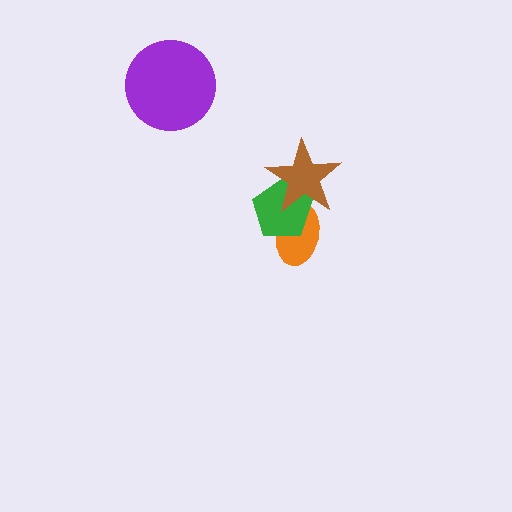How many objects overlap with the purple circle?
0 objects overlap with the purple circle.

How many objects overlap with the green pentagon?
2 objects overlap with the green pentagon.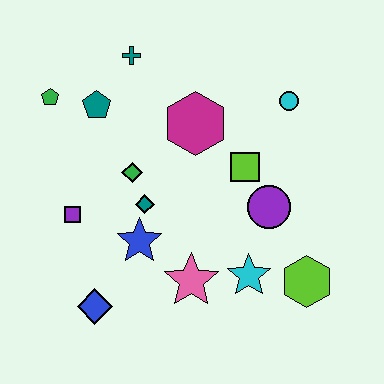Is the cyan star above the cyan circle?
No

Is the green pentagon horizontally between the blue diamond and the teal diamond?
No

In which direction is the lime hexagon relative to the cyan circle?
The lime hexagon is below the cyan circle.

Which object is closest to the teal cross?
The teal pentagon is closest to the teal cross.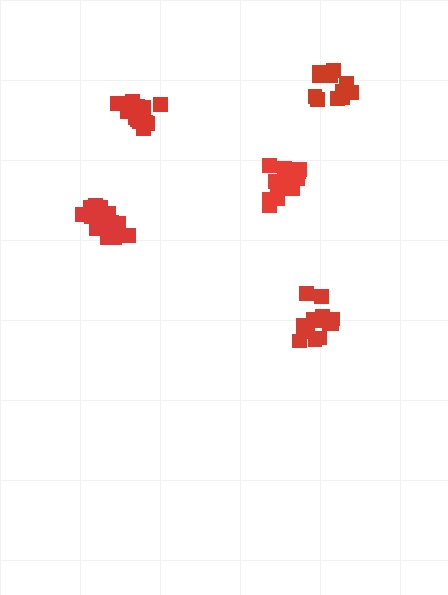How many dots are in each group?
Group 1: 13 dots, Group 2: 18 dots, Group 3: 19 dots, Group 4: 14 dots, Group 5: 14 dots (78 total).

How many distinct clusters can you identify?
There are 5 distinct clusters.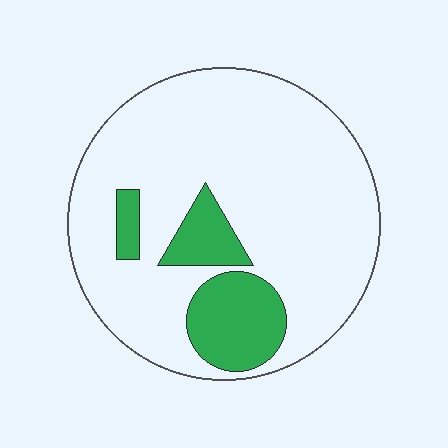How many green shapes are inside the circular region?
3.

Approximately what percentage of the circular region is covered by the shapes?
Approximately 20%.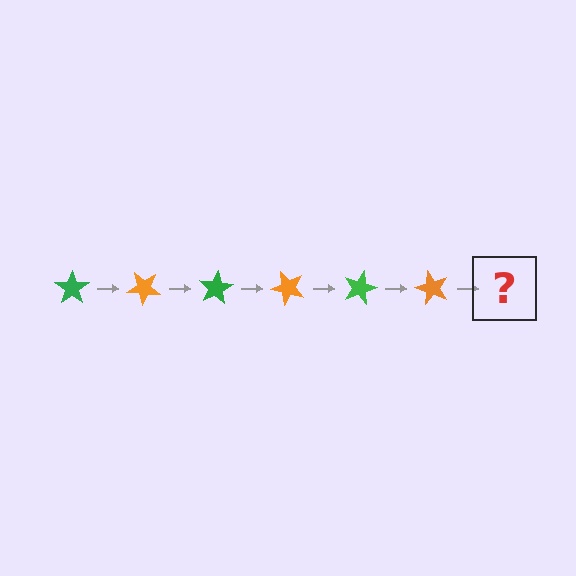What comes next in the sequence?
The next element should be a green star, rotated 240 degrees from the start.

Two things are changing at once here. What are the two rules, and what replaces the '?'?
The two rules are that it rotates 40 degrees each step and the color cycles through green and orange. The '?' should be a green star, rotated 240 degrees from the start.